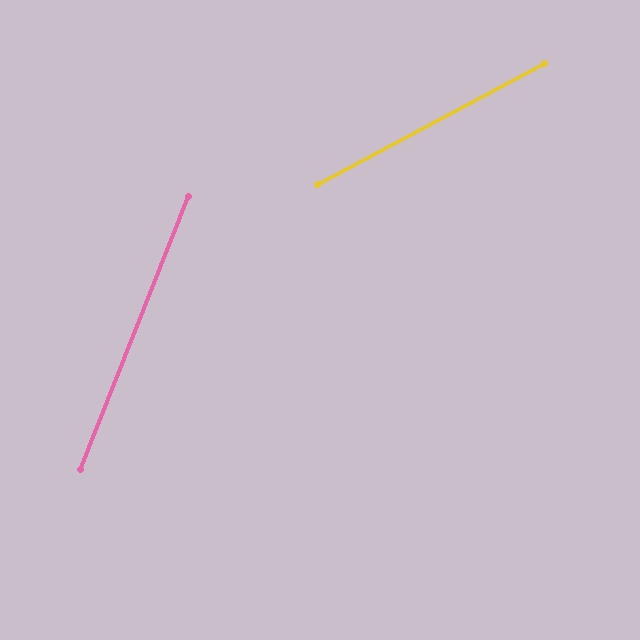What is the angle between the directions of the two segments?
Approximately 40 degrees.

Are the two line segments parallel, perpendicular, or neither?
Neither parallel nor perpendicular — they differ by about 40°.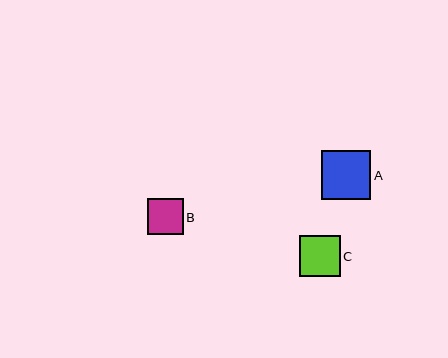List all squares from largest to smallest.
From largest to smallest: A, C, B.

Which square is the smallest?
Square B is the smallest with a size of approximately 36 pixels.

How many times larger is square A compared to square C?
Square A is approximately 1.2 times the size of square C.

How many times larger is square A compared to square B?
Square A is approximately 1.4 times the size of square B.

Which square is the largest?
Square A is the largest with a size of approximately 49 pixels.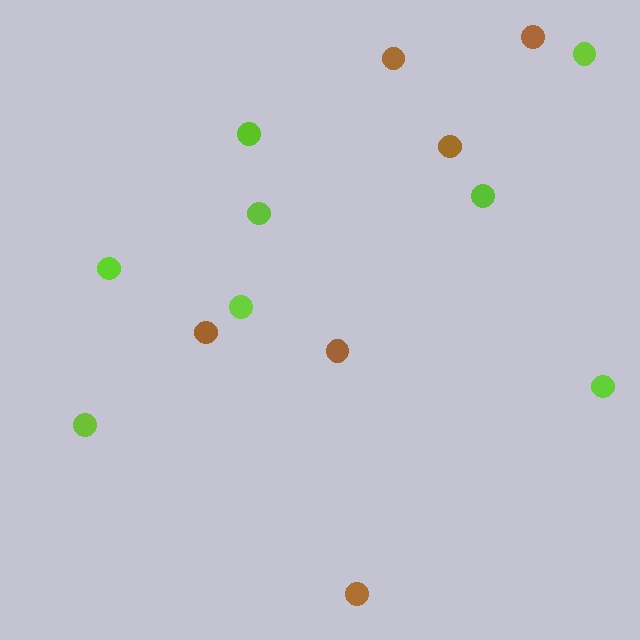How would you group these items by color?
There are 2 groups: one group of brown circles (6) and one group of lime circles (8).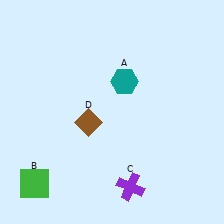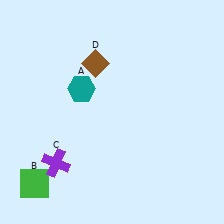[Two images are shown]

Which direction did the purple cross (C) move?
The purple cross (C) moved left.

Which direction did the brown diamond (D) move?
The brown diamond (D) moved up.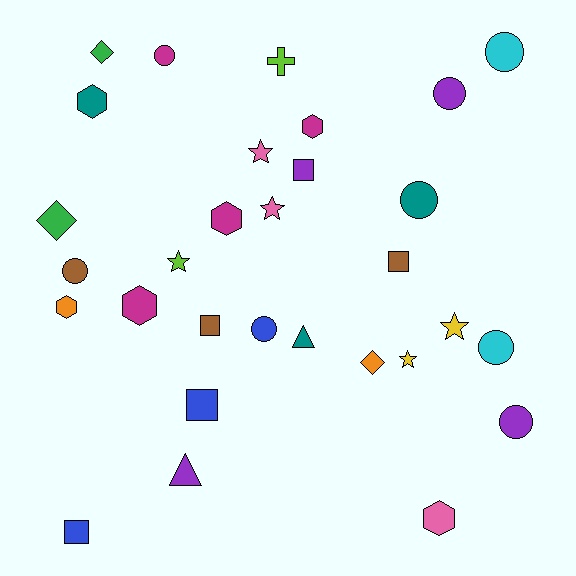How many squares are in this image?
There are 5 squares.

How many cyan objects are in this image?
There are 2 cyan objects.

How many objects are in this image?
There are 30 objects.